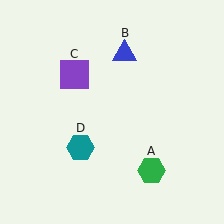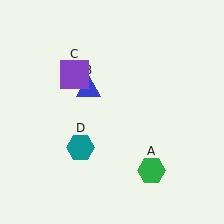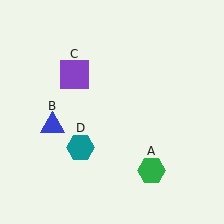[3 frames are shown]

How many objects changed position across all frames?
1 object changed position: blue triangle (object B).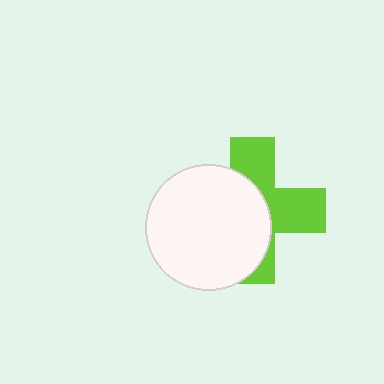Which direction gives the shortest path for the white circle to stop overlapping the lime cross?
Moving left gives the shortest separation.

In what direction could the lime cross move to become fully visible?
The lime cross could move right. That would shift it out from behind the white circle entirely.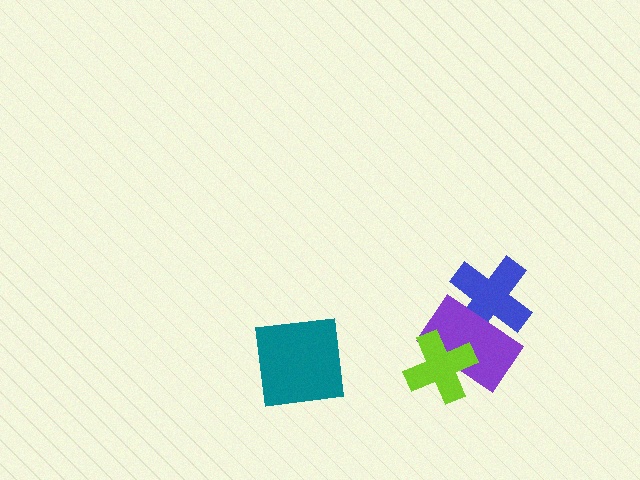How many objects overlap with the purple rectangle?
2 objects overlap with the purple rectangle.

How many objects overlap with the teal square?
0 objects overlap with the teal square.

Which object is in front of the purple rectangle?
The lime cross is in front of the purple rectangle.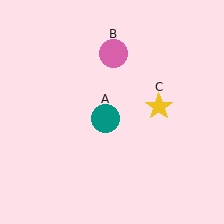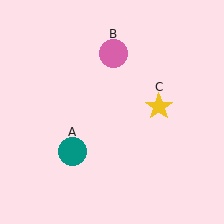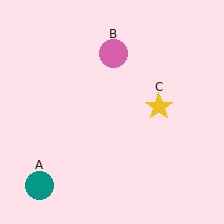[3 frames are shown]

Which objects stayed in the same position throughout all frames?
Pink circle (object B) and yellow star (object C) remained stationary.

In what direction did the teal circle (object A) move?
The teal circle (object A) moved down and to the left.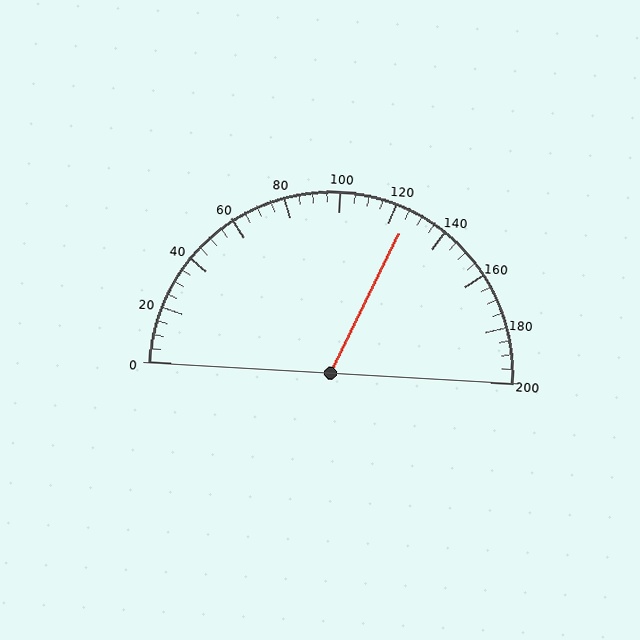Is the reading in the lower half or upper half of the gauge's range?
The reading is in the upper half of the range (0 to 200).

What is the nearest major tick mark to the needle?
The nearest major tick mark is 120.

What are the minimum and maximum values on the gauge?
The gauge ranges from 0 to 200.